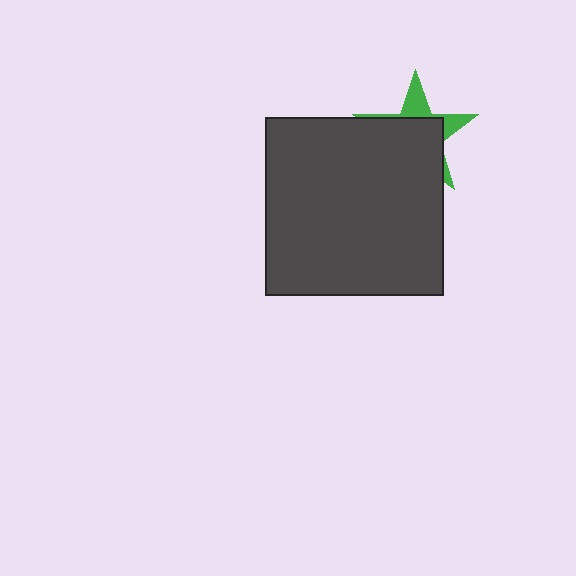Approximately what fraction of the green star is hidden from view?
Roughly 67% of the green star is hidden behind the dark gray square.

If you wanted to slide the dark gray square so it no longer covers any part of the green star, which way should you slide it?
Slide it down — that is the most direct way to separate the two shapes.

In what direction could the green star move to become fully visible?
The green star could move up. That would shift it out from behind the dark gray square entirely.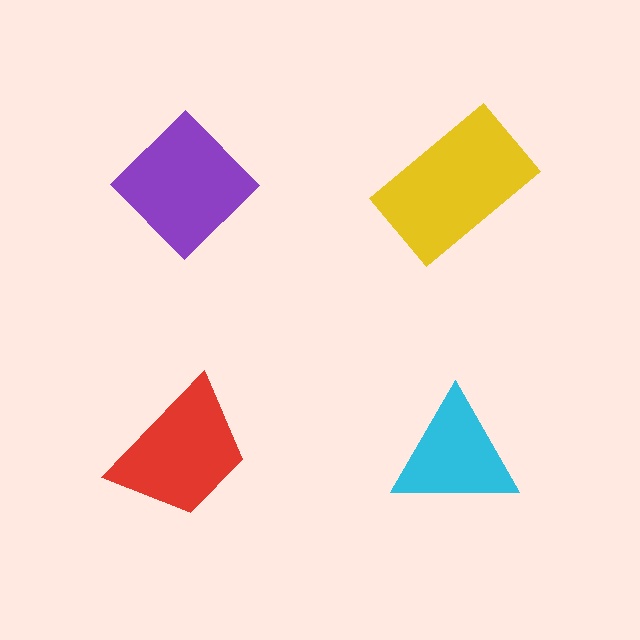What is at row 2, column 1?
A red trapezoid.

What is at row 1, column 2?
A yellow rectangle.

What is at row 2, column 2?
A cyan triangle.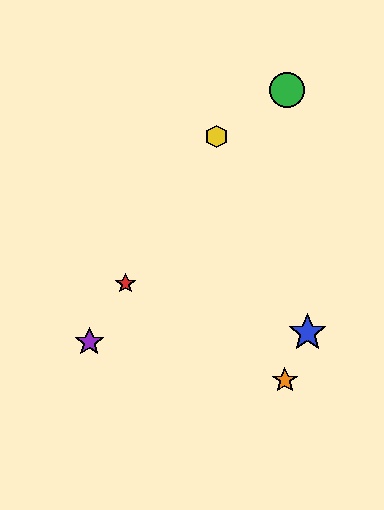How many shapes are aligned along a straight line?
3 shapes (the red star, the yellow hexagon, the purple star) are aligned along a straight line.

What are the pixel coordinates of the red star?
The red star is at (126, 284).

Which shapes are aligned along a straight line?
The red star, the yellow hexagon, the purple star are aligned along a straight line.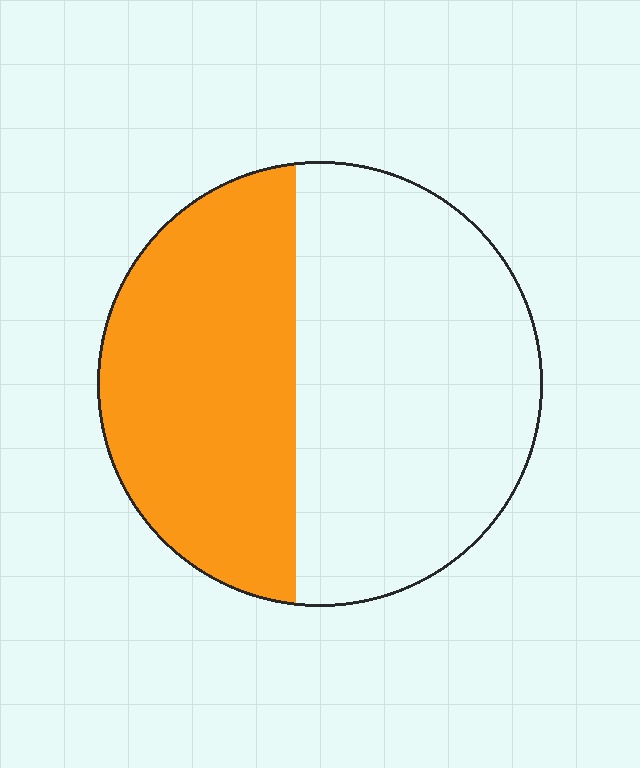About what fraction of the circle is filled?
About two fifths (2/5).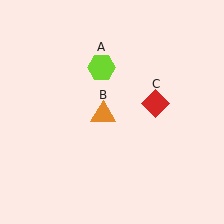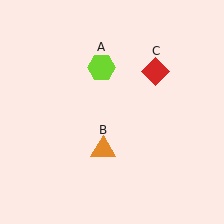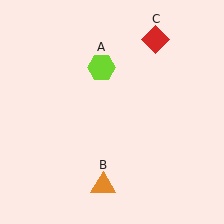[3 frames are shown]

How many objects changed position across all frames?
2 objects changed position: orange triangle (object B), red diamond (object C).